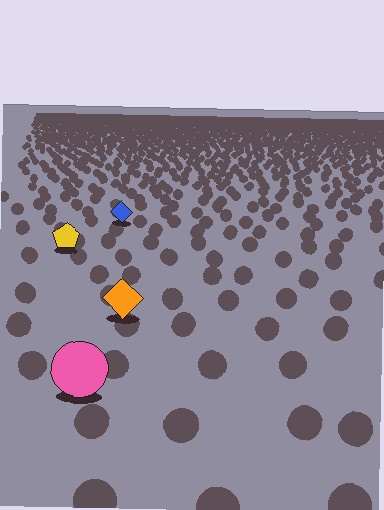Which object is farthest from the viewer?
The blue diamond is farthest from the viewer. It appears smaller and the ground texture around it is denser.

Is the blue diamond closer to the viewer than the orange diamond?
No. The orange diamond is closer — you can tell from the texture gradient: the ground texture is coarser near it.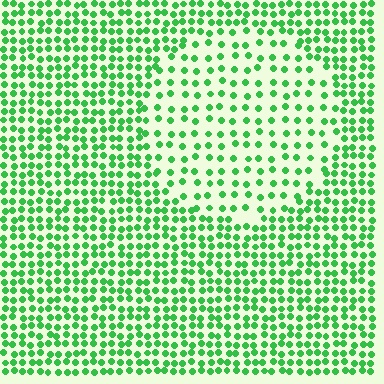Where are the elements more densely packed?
The elements are more densely packed outside the circle boundary.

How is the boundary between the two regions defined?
The boundary is defined by a change in element density (approximately 2.0x ratio). All elements are the same color, size, and shape.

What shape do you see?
I see a circle.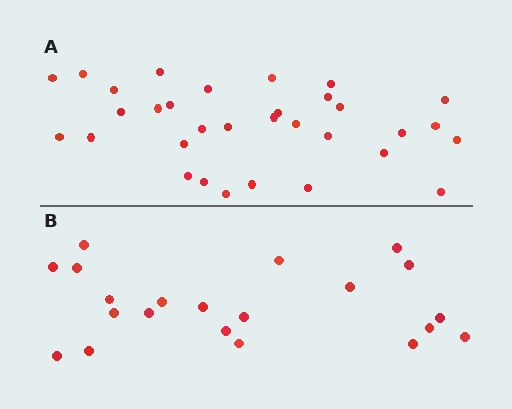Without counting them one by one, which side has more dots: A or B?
Region A (the top region) has more dots.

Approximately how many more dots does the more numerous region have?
Region A has roughly 12 or so more dots than region B.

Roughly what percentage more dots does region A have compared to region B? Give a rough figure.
About 50% more.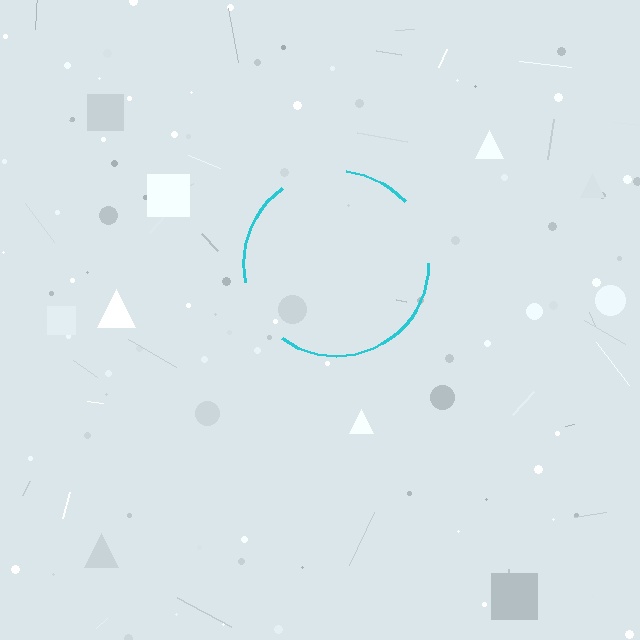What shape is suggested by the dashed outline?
The dashed outline suggests a circle.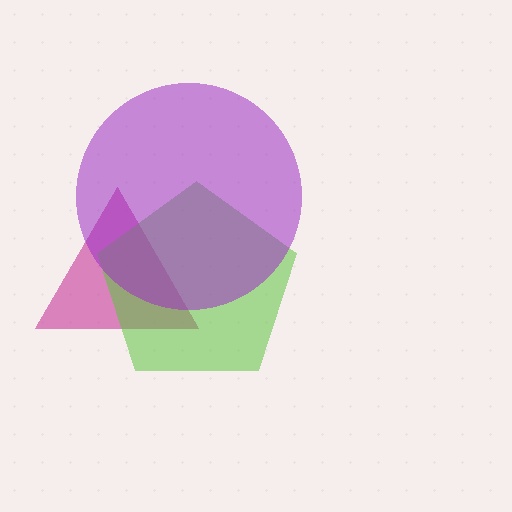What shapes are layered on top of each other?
The layered shapes are: a magenta triangle, a lime pentagon, a purple circle.